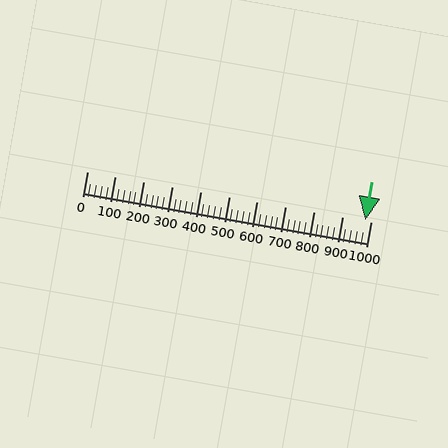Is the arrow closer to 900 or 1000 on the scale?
The arrow is closer to 1000.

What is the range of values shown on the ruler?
The ruler shows values from 0 to 1000.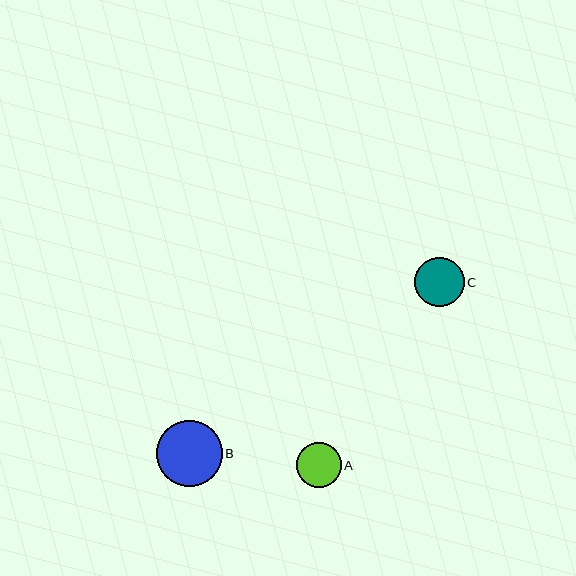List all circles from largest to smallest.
From largest to smallest: B, C, A.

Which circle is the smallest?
Circle A is the smallest with a size of approximately 45 pixels.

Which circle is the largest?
Circle B is the largest with a size of approximately 66 pixels.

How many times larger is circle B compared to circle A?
Circle B is approximately 1.5 times the size of circle A.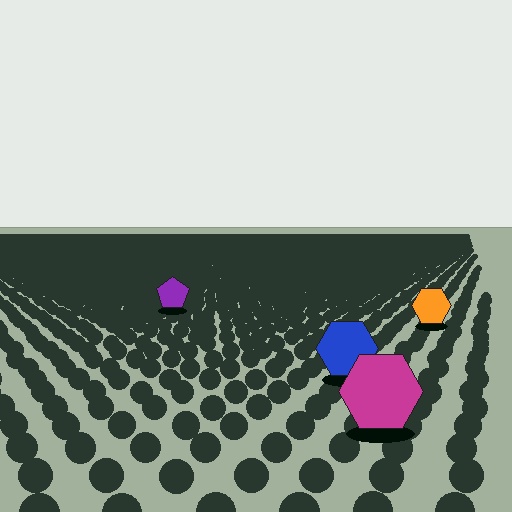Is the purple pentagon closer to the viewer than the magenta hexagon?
No. The magenta hexagon is closer — you can tell from the texture gradient: the ground texture is coarser near it.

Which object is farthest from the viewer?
The purple pentagon is farthest from the viewer. It appears smaller and the ground texture around it is denser.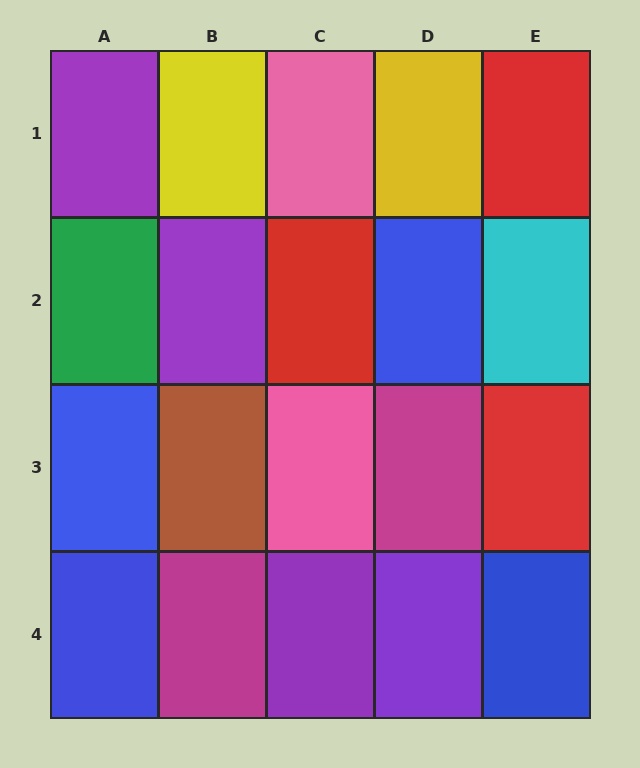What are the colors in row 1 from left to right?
Purple, yellow, pink, yellow, red.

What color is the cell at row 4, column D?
Purple.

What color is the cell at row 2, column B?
Purple.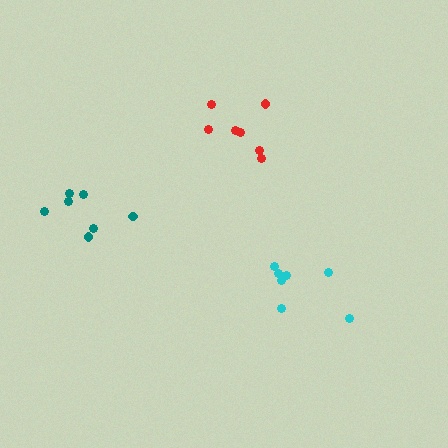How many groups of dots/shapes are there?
There are 3 groups.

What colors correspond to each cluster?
The clusters are colored: teal, cyan, red.